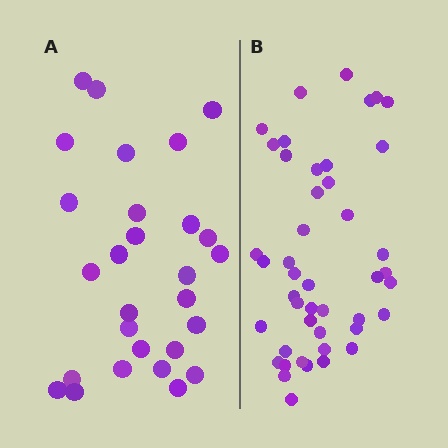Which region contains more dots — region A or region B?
Region B (the right region) has more dots.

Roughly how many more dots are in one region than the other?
Region B has approximately 15 more dots than region A.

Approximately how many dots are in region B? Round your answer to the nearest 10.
About 40 dots. (The exact count is 45, which rounds to 40.)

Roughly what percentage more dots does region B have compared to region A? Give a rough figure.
About 60% more.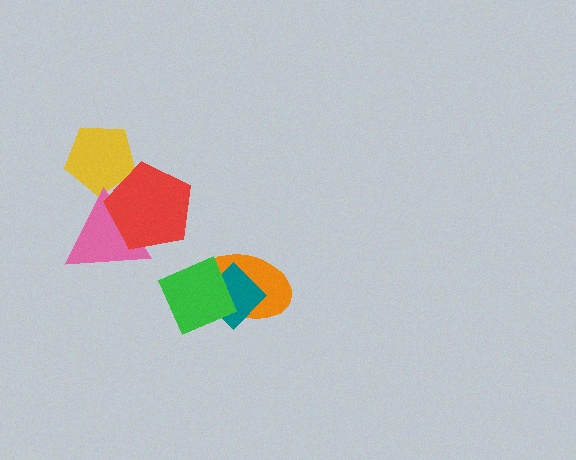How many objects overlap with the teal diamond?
2 objects overlap with the teal diamond.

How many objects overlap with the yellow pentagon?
1 object overlaps with the yellow pentagon.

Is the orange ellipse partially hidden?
Yes, it is partially covered by another shape.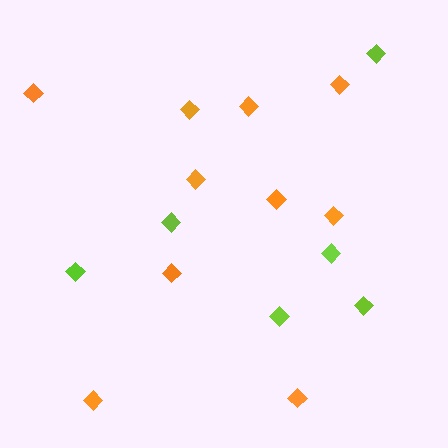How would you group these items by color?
There are 2 groups: one group of orange diamonds (10) and one group of lime diamonds (6).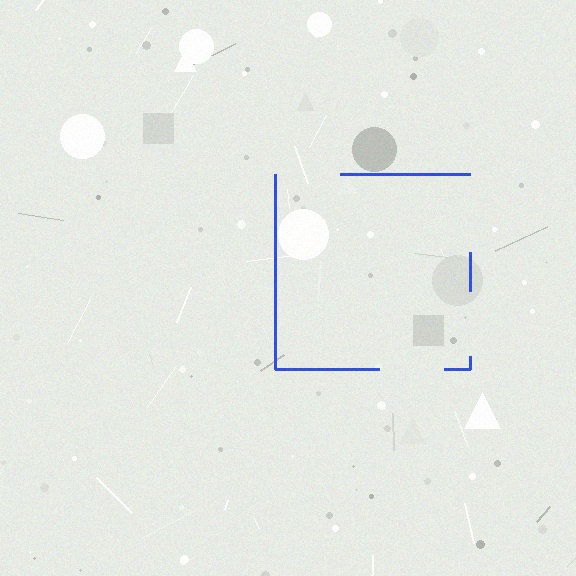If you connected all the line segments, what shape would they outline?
They would outline a square.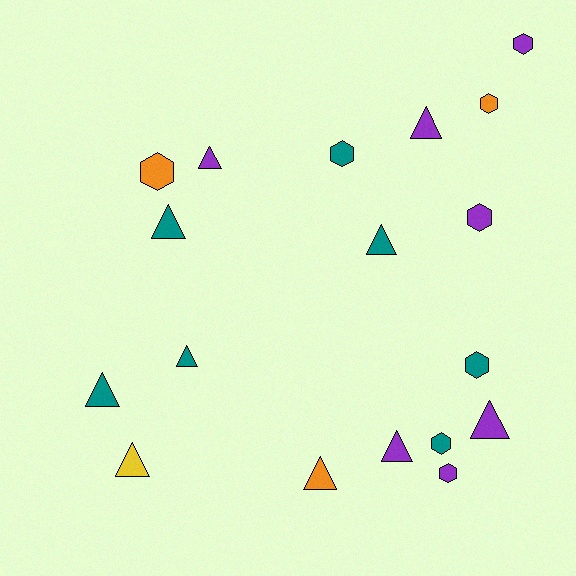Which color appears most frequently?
Teal, with 7 objects.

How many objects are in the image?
There are 18 objects.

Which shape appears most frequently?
Triangle, with 10 objects.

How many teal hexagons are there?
There are 3 teal hexagons.